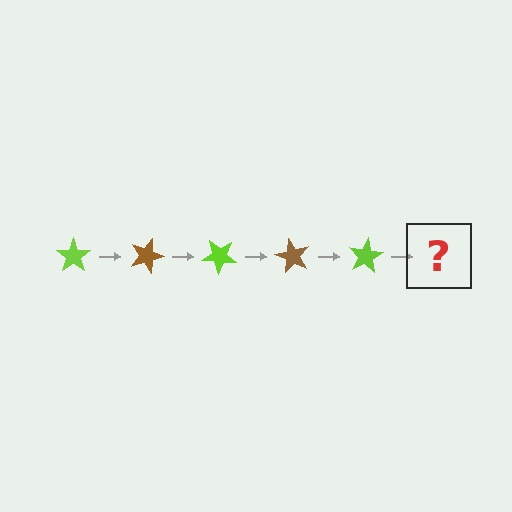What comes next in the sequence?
The next element should be a brown star, rotated 100 degrees from the start.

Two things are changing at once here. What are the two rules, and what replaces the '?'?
The two rules are that it rotates 20 degrees each step and the color cycles through lime and brown. The '?' should be a brown star, rotated 100 degrees from the start.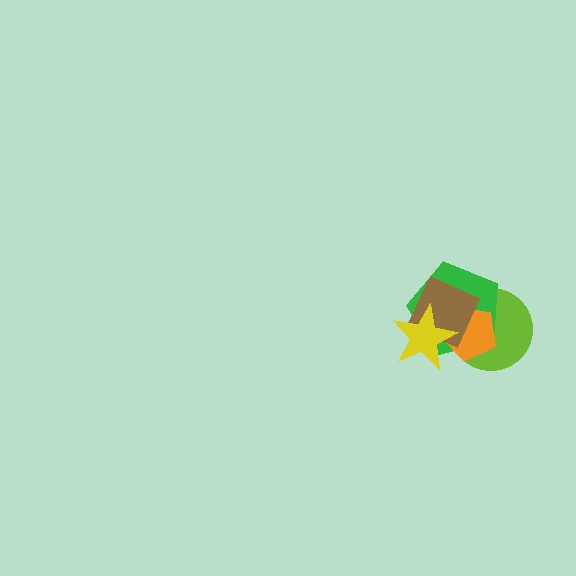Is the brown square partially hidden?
Yes, it is partially covered by another shape.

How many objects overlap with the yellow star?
4 objects overlap with the yellow star.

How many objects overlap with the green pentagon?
4 objects overlap with the green pentagon.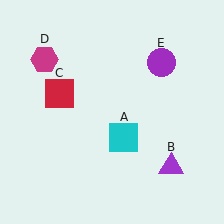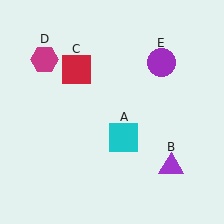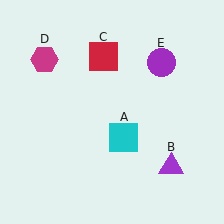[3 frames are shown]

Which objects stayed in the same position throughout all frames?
Cyan square (object A) and purple triangle (object B) and magenta hexagon (object D) and purple circle (object E) remained stationary.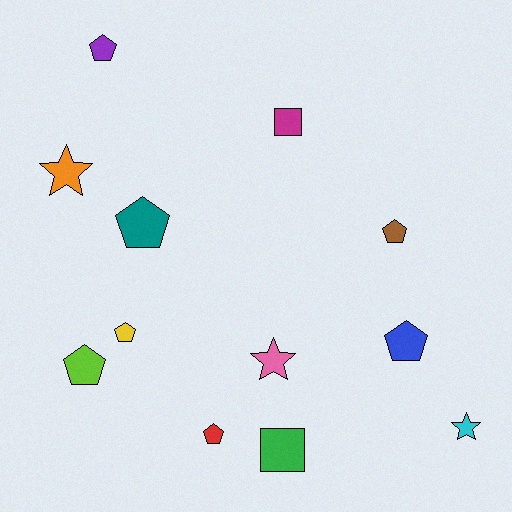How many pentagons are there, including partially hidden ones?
There are 7 pentagons.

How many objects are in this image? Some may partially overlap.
There are 12 objects.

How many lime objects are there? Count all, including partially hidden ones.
There is 1 lime object.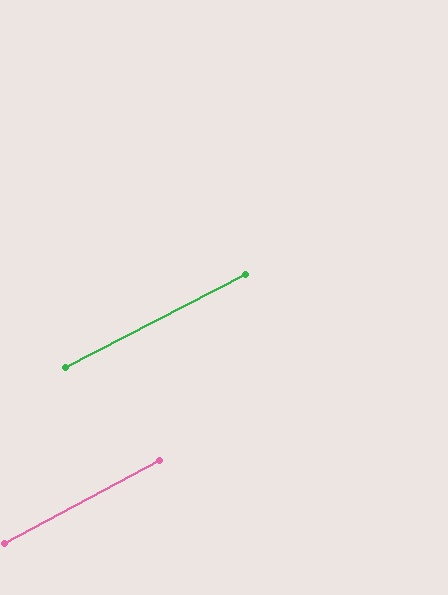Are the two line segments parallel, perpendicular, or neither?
Parallel — their directions differ by only 0.8°.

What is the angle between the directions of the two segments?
Approximately 1 degree.